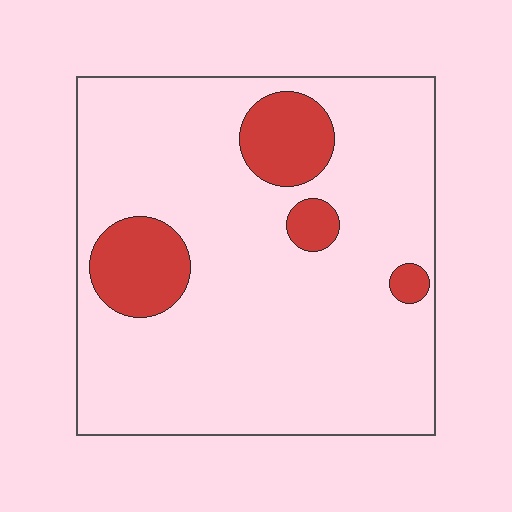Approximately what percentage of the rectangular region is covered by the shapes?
Approximately 15%.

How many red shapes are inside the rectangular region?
4.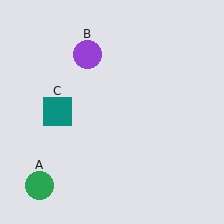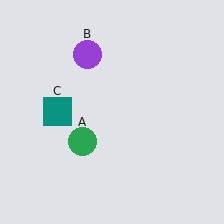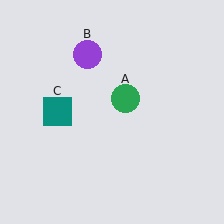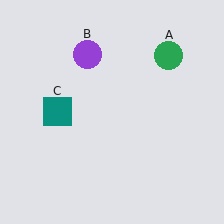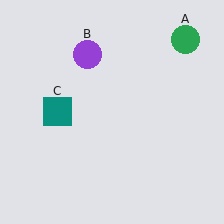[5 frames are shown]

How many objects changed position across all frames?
1 object changed position: green circle (object A).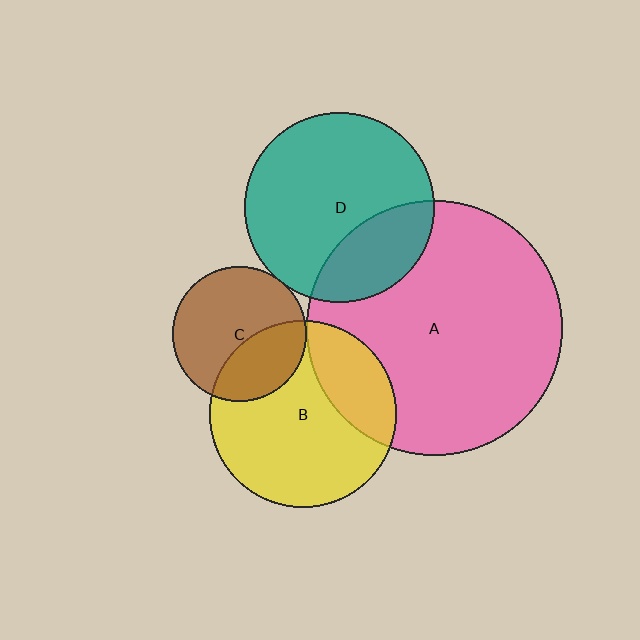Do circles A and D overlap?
Yes.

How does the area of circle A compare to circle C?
Approximately 3.6 times.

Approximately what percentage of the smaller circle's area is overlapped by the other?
Approximately 25%.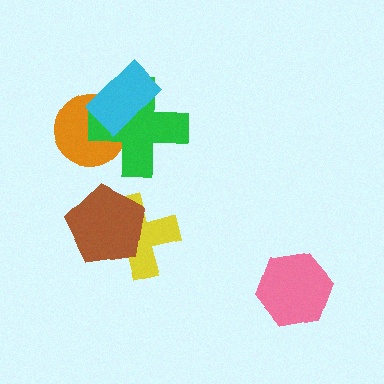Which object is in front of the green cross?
The cyan rectangle is in front of the green cross.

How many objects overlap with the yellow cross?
1 object overlaps with the yellow cross.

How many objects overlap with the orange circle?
2 objects overlap with the orange circle.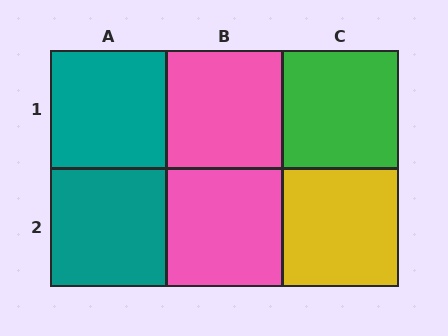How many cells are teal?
2 cells are teal.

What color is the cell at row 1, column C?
Green.